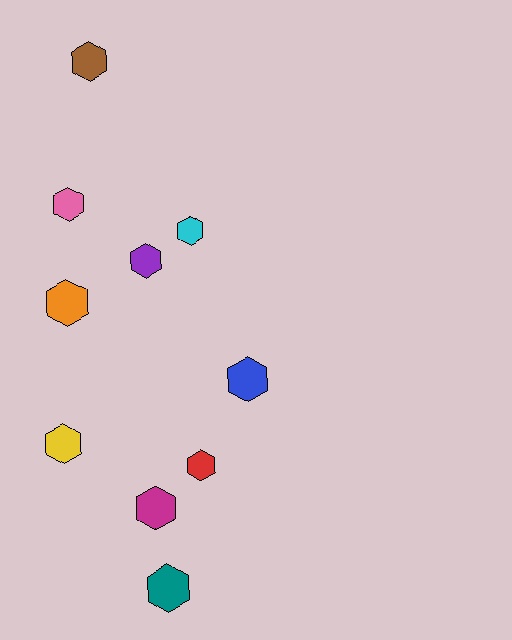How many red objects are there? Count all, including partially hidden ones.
There is 1 red object.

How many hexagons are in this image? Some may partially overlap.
There are 10 hexagons.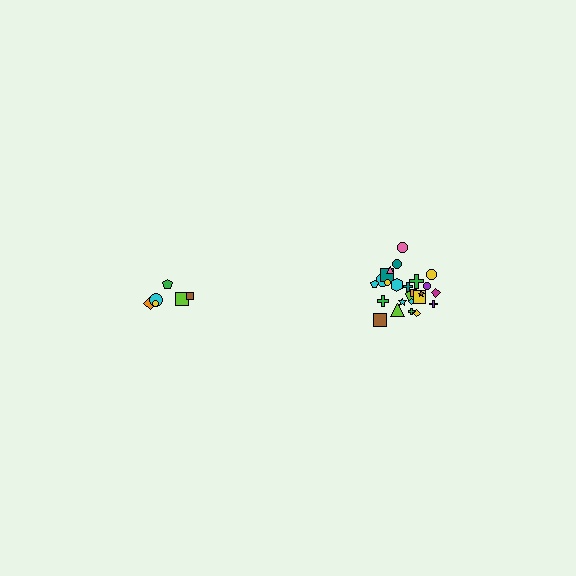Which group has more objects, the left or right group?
The right group.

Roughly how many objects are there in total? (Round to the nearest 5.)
Roughly 30 objects in total.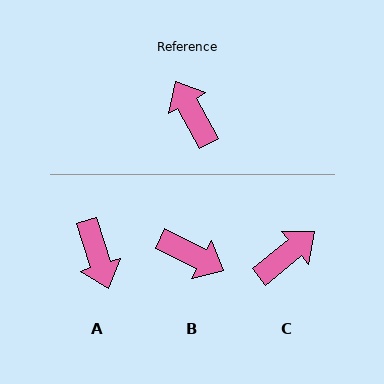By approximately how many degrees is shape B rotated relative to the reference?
Approximately 145 degrees clockwise.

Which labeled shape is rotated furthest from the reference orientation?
A, about 170 degrees away.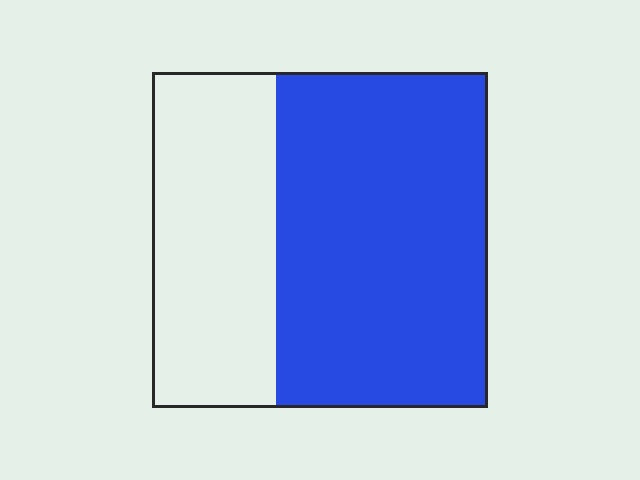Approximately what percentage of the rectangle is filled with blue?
Approximately 65%.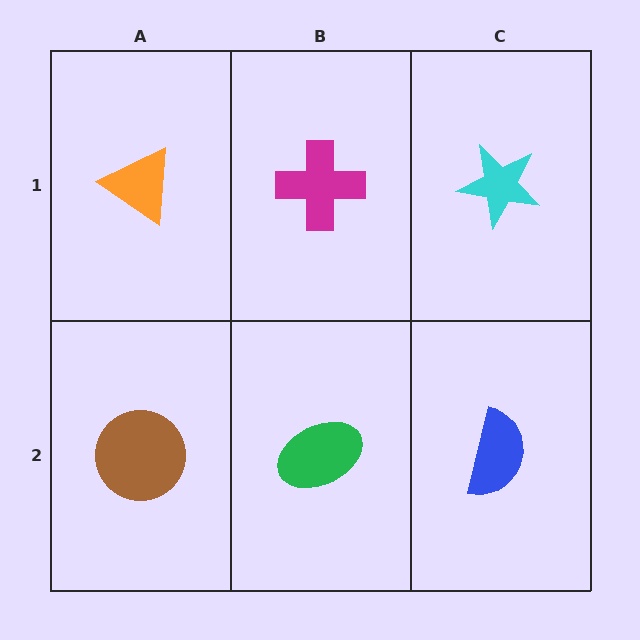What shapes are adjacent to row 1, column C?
A blue semicircle (row 2, column C), a magenta cross (row 1, column B).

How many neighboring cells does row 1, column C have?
2.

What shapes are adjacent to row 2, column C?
A cyan star (row 1, column C), a green ellipse (row 2, column B).